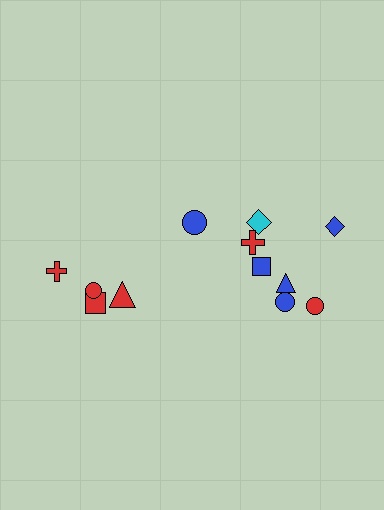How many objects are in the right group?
There are 8 objects.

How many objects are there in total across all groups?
There are 12 objects.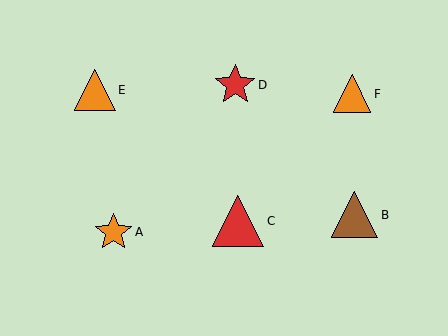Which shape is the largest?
The red triangle (labeled C) is the largest.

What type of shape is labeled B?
Shape B is a brown triangle.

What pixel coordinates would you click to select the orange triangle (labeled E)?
Click at (95, 90) to select the orange triangle E.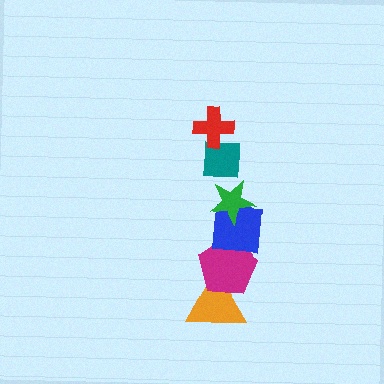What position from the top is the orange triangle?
The orange triangle is 6th from the top.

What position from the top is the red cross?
The red cross is 1st from the top.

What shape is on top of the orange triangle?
The magenta pentagon is on top of the orange triangle.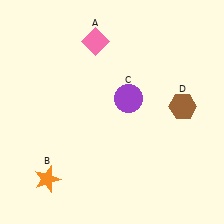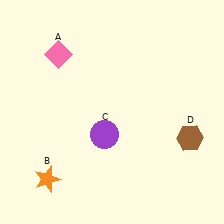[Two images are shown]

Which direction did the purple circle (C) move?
The purple circle (C) moved down.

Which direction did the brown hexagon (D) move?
The brown hexagon (D) moved down.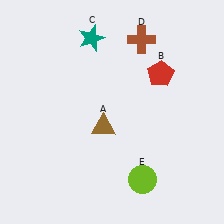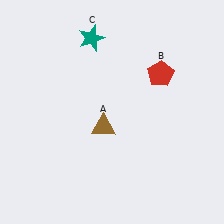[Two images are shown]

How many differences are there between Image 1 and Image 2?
There are 2 differences between the two images.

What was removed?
The lime circle (E), the brown cross (D) were removed in Image 2.